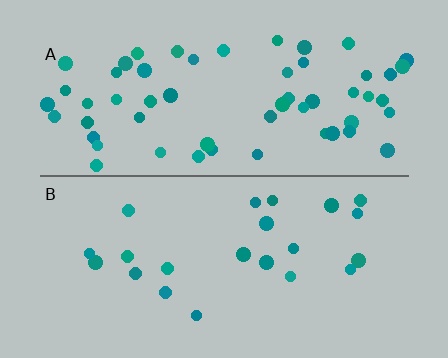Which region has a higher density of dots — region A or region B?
A (the top).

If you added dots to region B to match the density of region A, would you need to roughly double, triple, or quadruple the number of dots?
Approximately triple.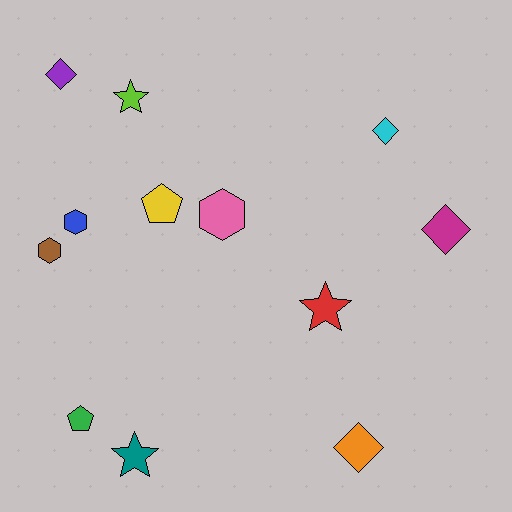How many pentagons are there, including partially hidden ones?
There are 2 pentagons.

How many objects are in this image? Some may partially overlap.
There are 12 objects.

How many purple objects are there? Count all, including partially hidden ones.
There is 1 purple object.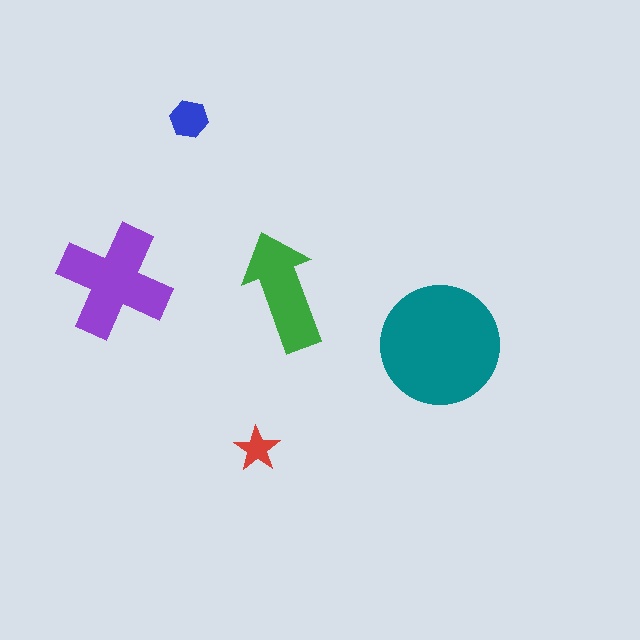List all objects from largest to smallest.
The teal circle, the purple cross, the green arrow, the blue hexagon, the red star.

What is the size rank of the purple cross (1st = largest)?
2nd.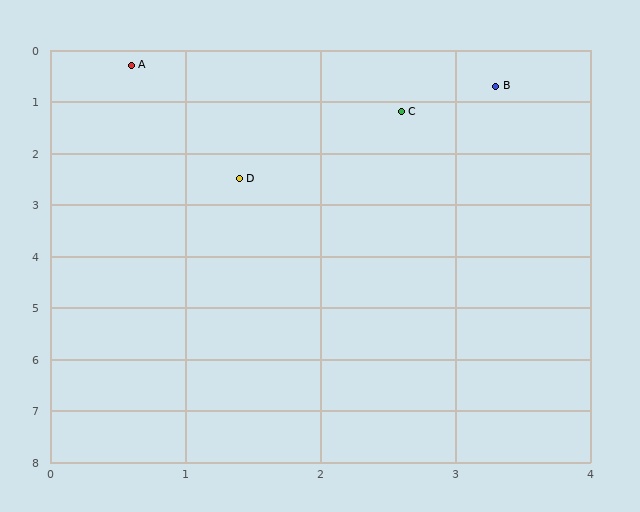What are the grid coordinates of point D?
Point D is at approximately (1.4, 2.5).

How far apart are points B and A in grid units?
Points B and A are about 2.7 grid units apart.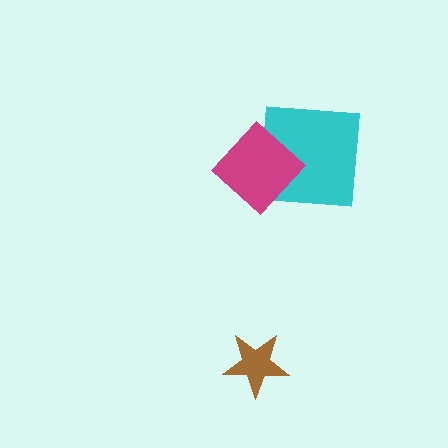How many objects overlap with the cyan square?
1 object overlaps with the cyan square.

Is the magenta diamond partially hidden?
No, no other shape covers it.